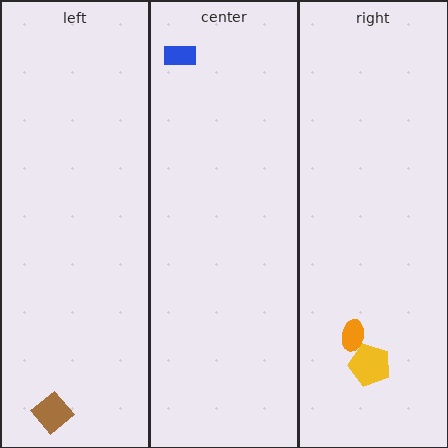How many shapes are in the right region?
2.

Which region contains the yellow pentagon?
The right region.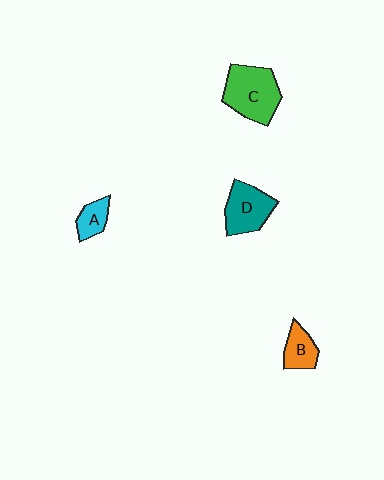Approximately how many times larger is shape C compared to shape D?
Approximately 1.3 times.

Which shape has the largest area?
Shape C (green).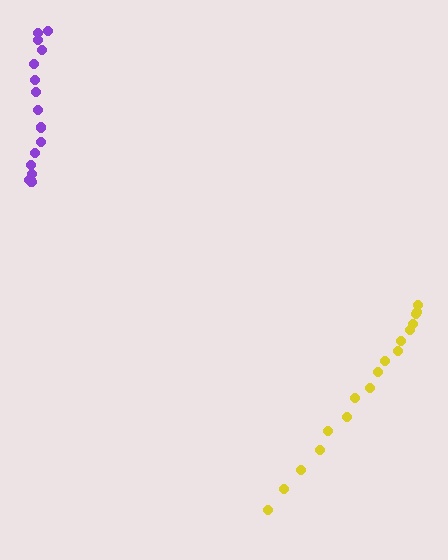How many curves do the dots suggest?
There are 2 distinct paths.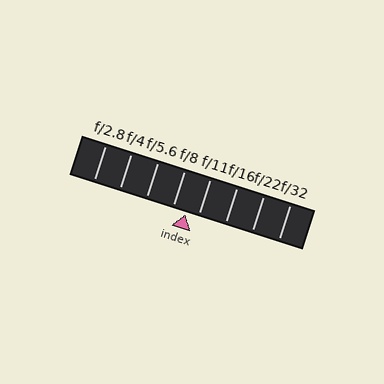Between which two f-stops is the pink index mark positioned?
The index mark is between f/8 and f/11.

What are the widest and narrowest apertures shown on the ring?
The widest aperture shown is f/2.8 and the narrowest is f/32.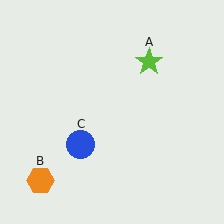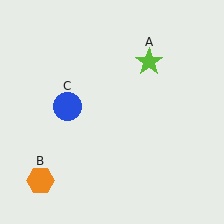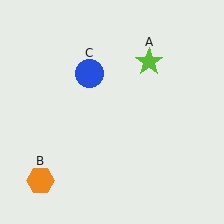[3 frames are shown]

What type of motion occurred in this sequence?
The blue circle (object C) rotated clockwise around the center of the scene.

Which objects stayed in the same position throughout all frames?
Lime star (object A) and orange hexagon (object B) remained stationary.